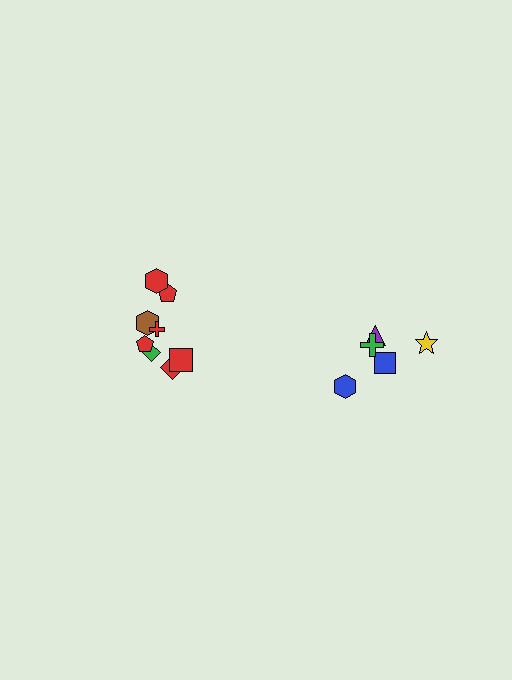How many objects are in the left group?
There are 8 objects.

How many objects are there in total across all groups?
There are 13 objects.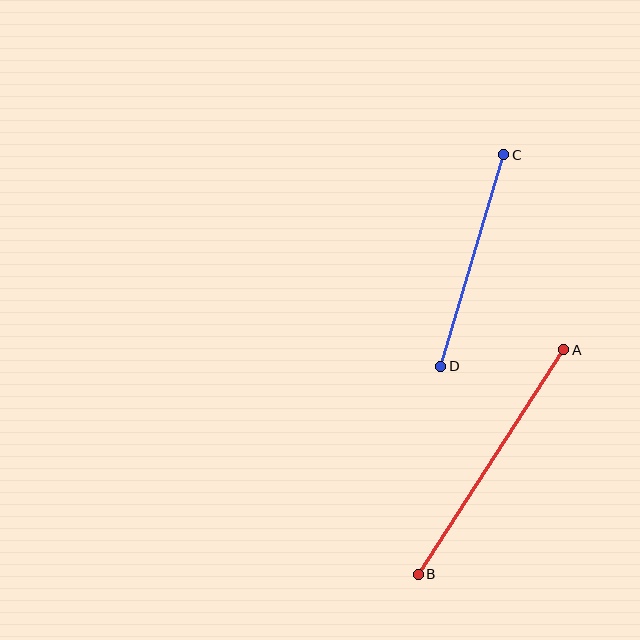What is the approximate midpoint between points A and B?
The midpoint is at approximately (491, 462) pixels.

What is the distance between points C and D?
The distance is approximately 221 pixels.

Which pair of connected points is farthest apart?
Points A and B are farthest apart.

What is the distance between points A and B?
The distance is approximately 268 pixels.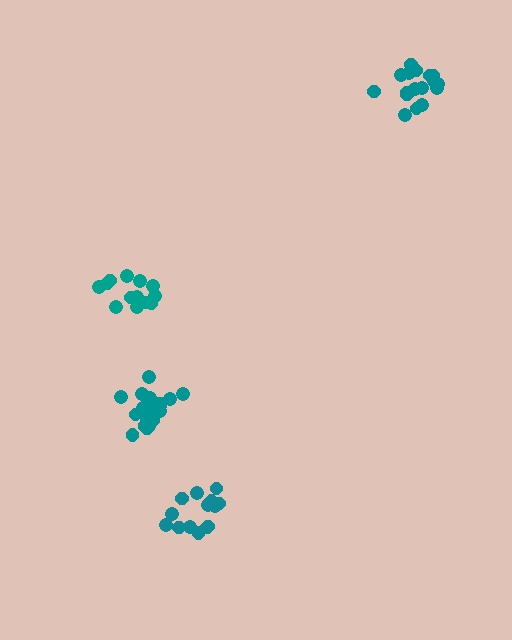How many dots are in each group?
Group 1: 17 dots, Group 2: 14 dots, Group 3: 20 dots, Group 4: 14 dots (65 total).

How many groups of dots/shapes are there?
There are 4 groups.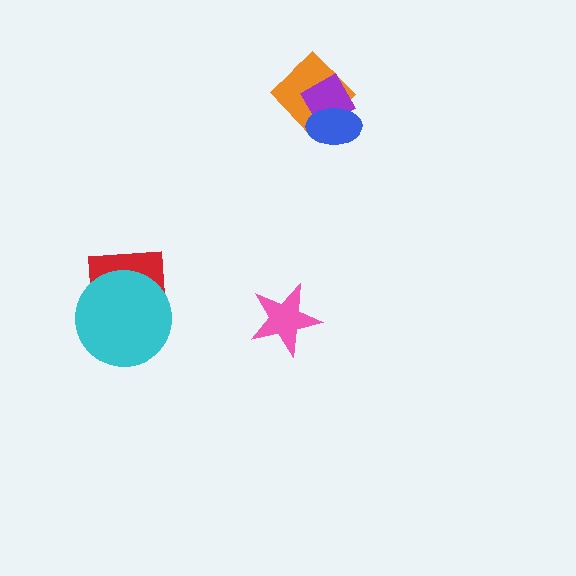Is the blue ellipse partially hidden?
No, no other shape covers it.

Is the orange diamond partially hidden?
Yes, it is partially covered by another shape.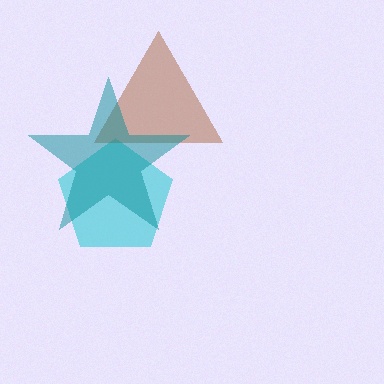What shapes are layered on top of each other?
The layered shapes are: a cyan pentagon, a brown triangle, a teal star.